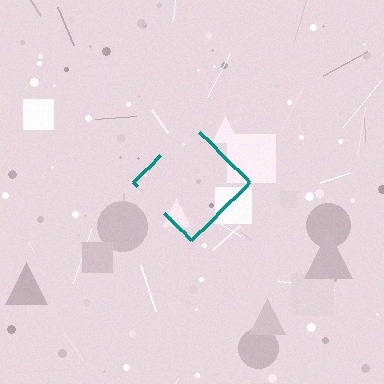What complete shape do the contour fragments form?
The contour fragments form a diamond.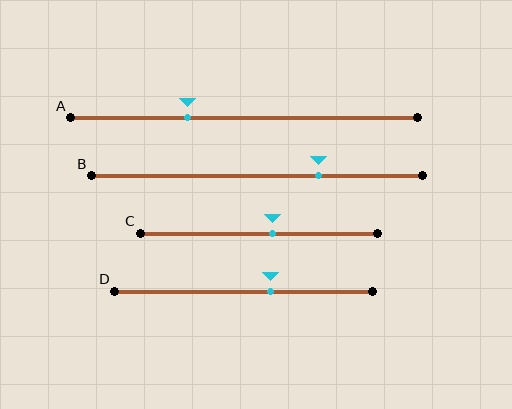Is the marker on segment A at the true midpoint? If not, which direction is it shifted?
No, the marker on segment A is shifted to the left by about 16% of the segment length.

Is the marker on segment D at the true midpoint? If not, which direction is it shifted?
No, the marker on segment D is shifted to the right by about 11% of the segment length.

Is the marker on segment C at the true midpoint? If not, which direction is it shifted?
No, the marker on segment C is shifted to the right by about 6% of the segment length.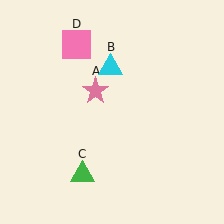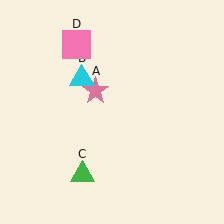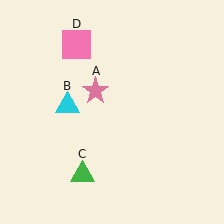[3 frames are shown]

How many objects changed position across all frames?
1 object changed position: cyan triangle (object B).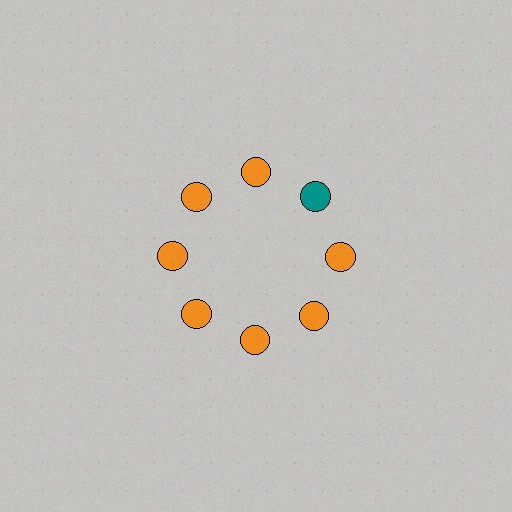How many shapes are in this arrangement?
There are 8 shapes arranged in a ring pattern.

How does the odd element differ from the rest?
It has a different color: teal instead of orange.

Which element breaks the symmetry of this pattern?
The teal circle at roughly the 2 o'clock position breaks the symmetry. All other shapes are orange circles.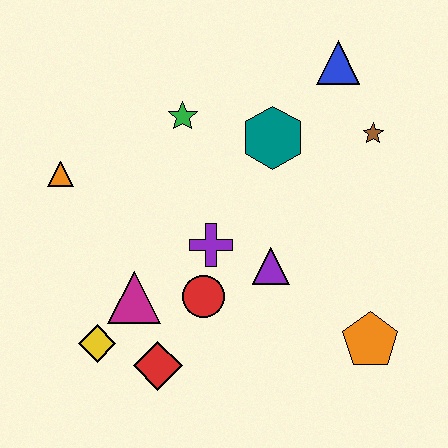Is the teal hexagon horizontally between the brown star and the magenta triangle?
Yes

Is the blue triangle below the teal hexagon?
No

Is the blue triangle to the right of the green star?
Yes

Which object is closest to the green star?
The teal hexagon is closest to the green star.